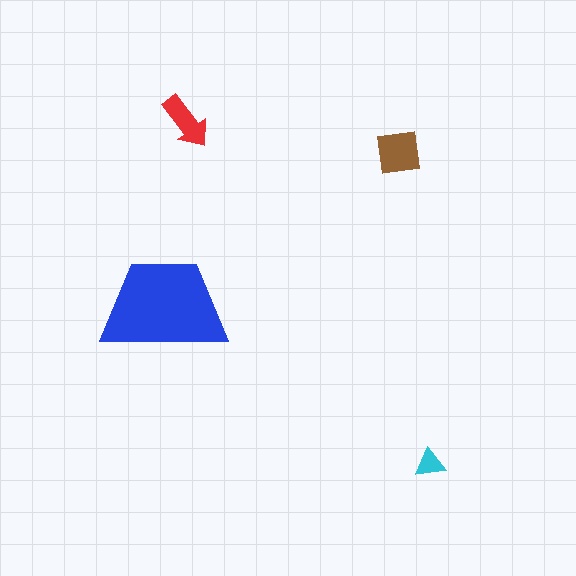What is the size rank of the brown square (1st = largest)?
2nd.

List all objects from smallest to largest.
The cyan triangle, the red arrow, the brown square, the blue trapezoid.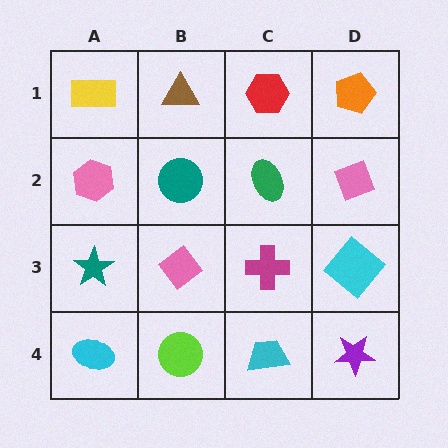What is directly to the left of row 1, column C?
A brown triangle.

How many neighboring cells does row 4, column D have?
2.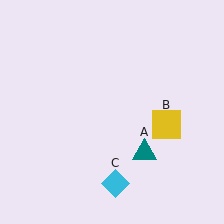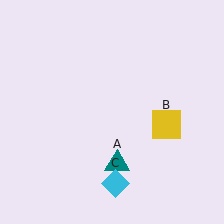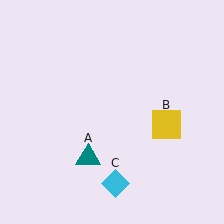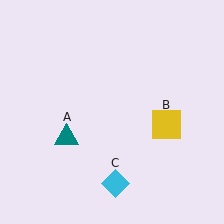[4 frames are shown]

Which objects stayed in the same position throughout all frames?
Yellow square (object B) and cyan diamond (object C) remained stationary.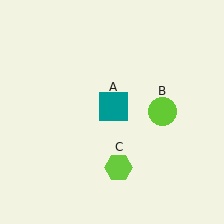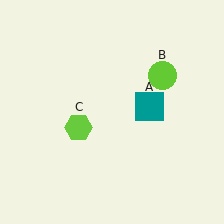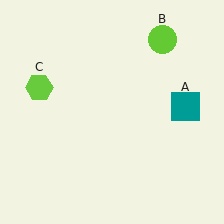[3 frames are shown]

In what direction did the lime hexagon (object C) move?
The lime hexagon (object C) moved up and to the left.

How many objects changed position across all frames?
3 objects changed position: teal square (object A), lime circle (object B), lime hexagon (object C).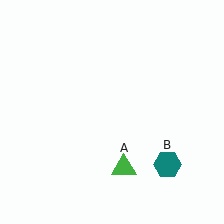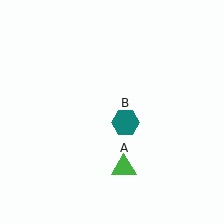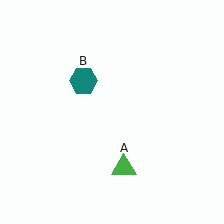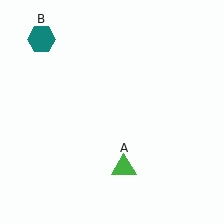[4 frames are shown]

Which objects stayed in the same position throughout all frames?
Green triangle (object A) remained stationary.